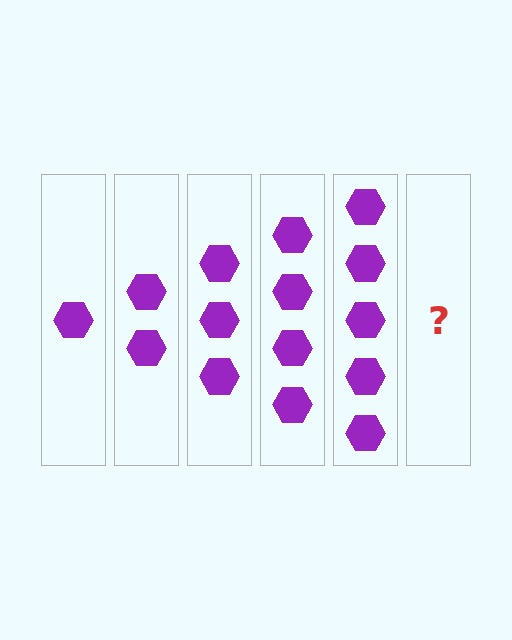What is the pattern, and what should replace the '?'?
The pattern is that each step adds one more hexagon. The '?' should be 6 hexagons.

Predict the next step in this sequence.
The next step is 6 hexagons.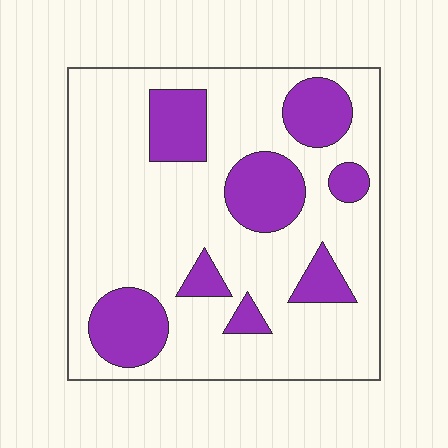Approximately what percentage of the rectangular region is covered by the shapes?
Approximately 25%.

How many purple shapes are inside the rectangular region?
8.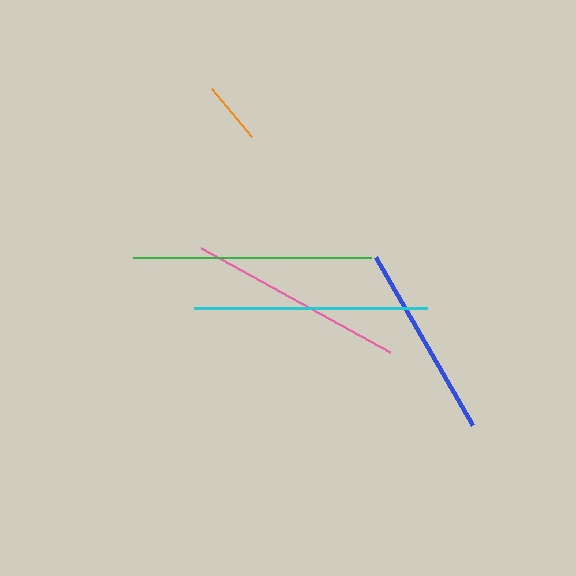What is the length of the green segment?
The green segment is approximately 238 pixels long.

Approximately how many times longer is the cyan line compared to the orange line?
The cyan line is approximately 3.7 times the length of the orange line.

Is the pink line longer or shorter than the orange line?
The pink line is longer than the orange line.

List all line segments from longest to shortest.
From longest to shortest: green, cyan, pink, blue, orange.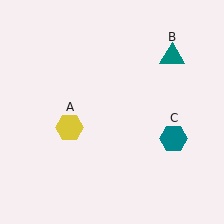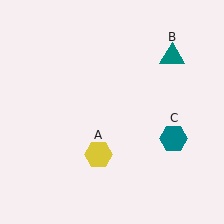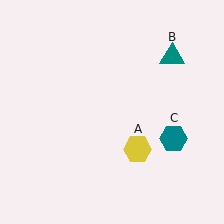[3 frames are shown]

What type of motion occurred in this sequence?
The yellow hexagon (object A) rotated counterclockwise around the center of the scene.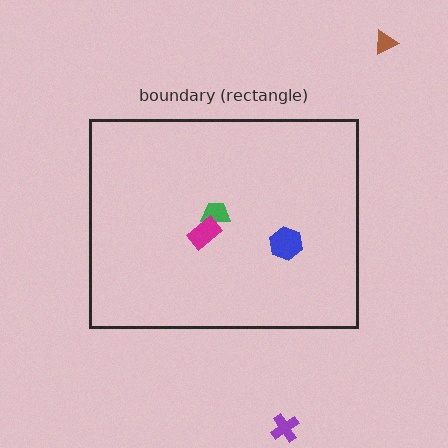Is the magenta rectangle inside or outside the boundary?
Inside.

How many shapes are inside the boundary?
3 inside, 2 outside.